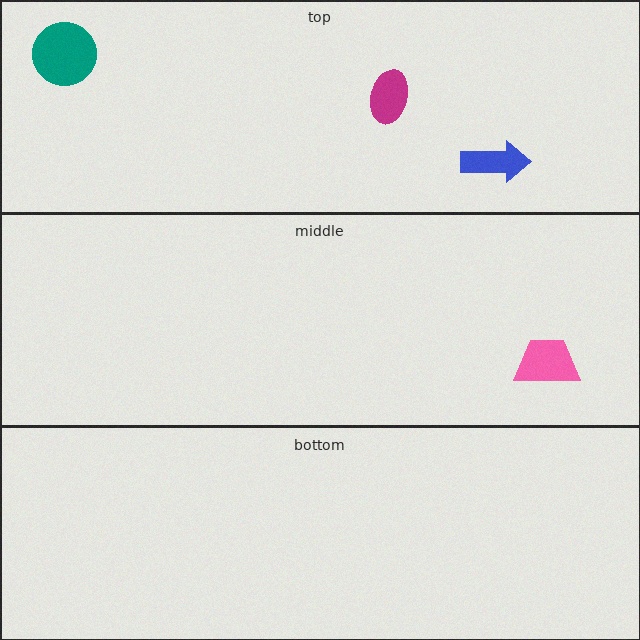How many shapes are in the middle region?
1.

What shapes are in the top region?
The magenta ellipse, the blue arrow, the teal circle.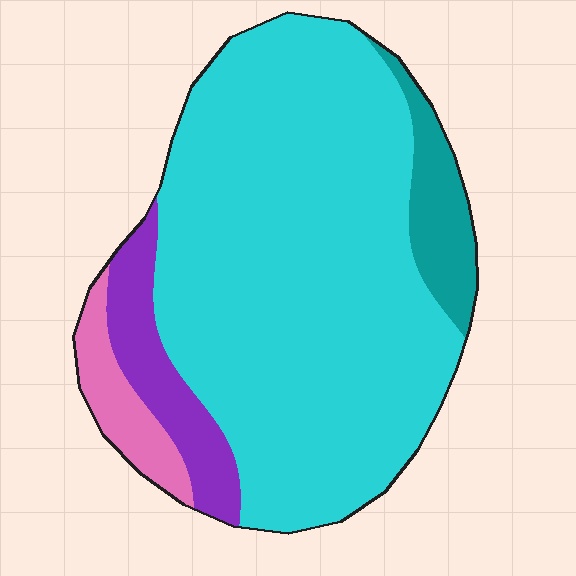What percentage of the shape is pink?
Pink covers around 5% of the shape.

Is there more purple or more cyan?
Cyan.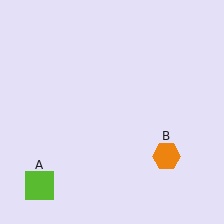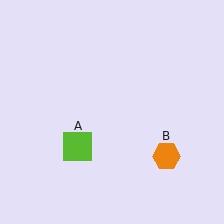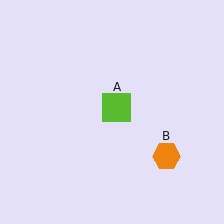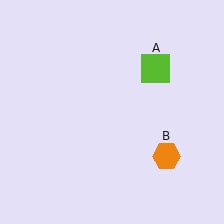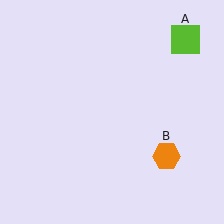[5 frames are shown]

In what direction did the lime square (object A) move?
The lime square (object A) moved up and to the right.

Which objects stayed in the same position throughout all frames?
Orange hexagon (object B) remained stationary.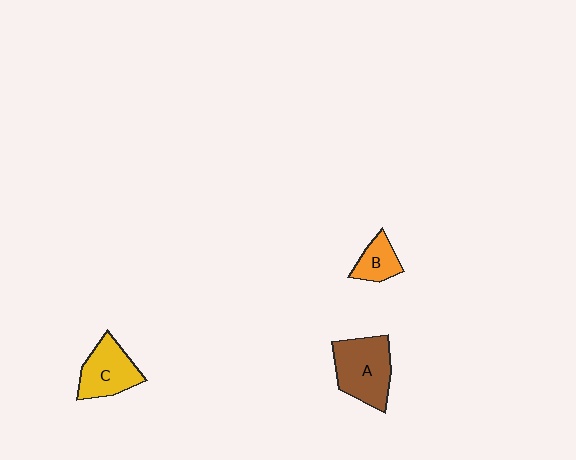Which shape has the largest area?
Shape A (brown).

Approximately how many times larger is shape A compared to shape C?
Approximately 1.2 times.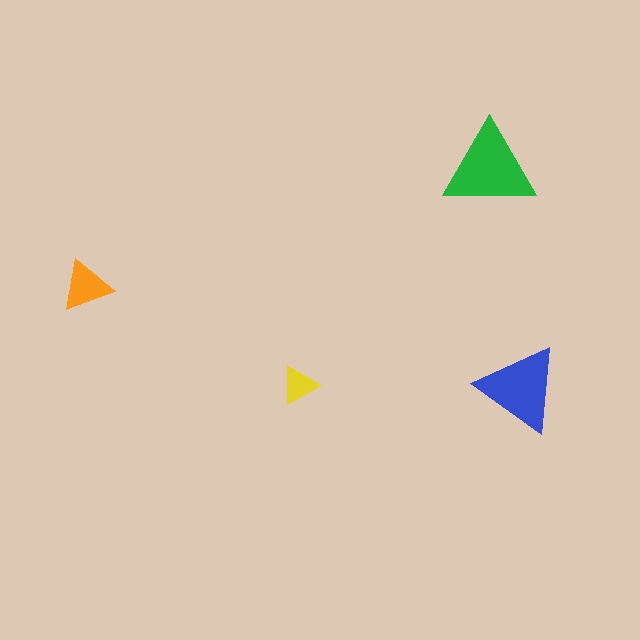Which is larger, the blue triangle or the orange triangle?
The blue one.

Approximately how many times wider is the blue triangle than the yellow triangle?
About 2 times wider.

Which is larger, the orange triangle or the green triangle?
The green one.